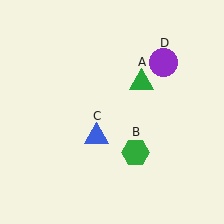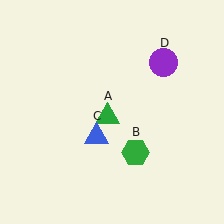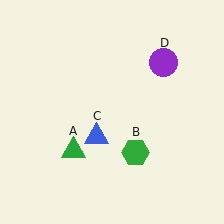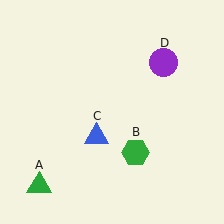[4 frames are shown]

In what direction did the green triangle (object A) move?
The green triangle (object A) moved down and to the left.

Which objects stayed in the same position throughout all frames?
Green hexagon (object B) and blue triangle (object C) and purple circle (object D) remained stationary.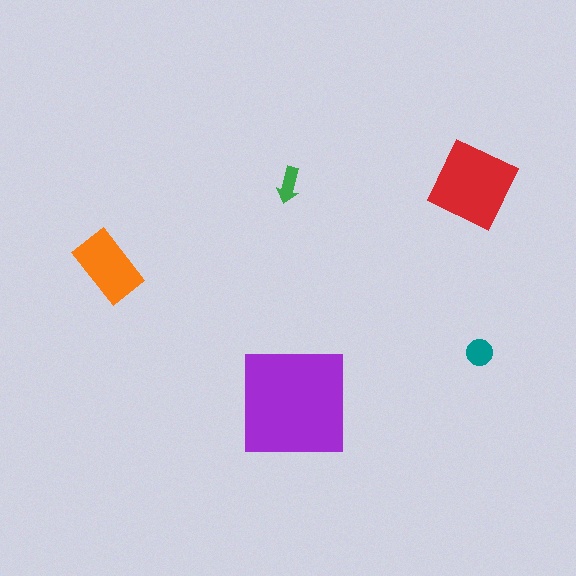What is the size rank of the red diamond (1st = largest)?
2nd.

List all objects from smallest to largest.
The green arrow, the teal circle, the orange rectangle, the red diamond, the purple square.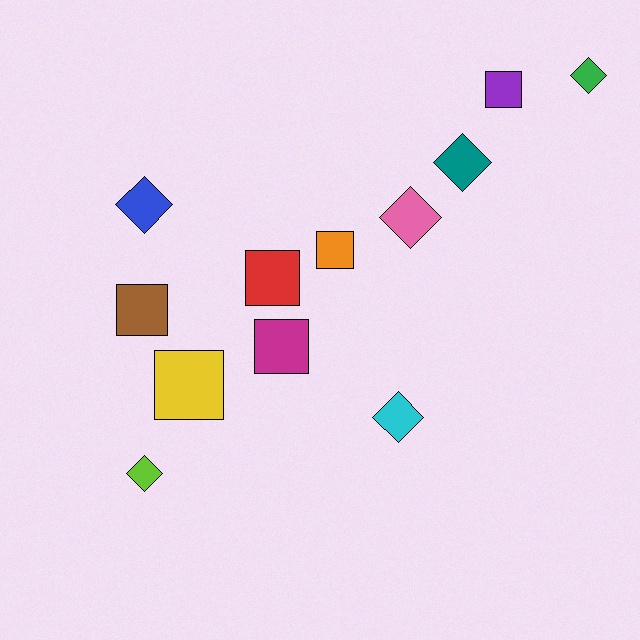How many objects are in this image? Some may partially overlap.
There are 12 objects.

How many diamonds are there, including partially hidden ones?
There are 6 diamonds.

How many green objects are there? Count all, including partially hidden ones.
There is 1 green object.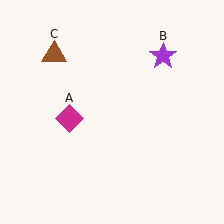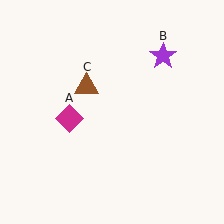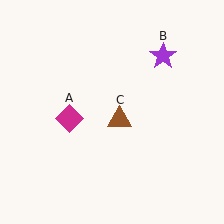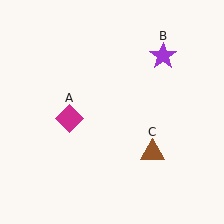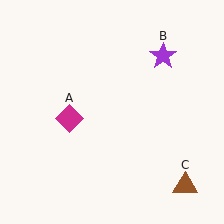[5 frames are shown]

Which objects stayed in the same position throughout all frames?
Magenta diamond (object A) and purple star (object B) remained stationary.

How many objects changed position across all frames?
1 object changed position: brown triangle (object C).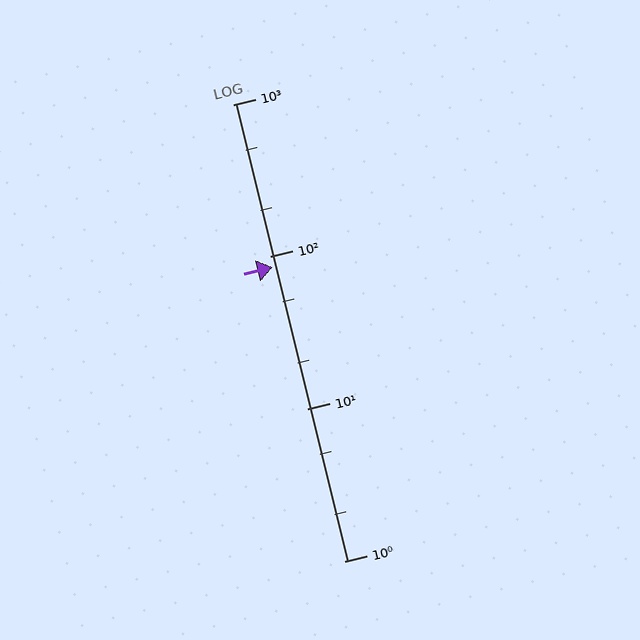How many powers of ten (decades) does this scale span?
The scale spans 3 decades, from 1 to 1000.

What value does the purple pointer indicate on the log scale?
The pointer indicates approximately 85.